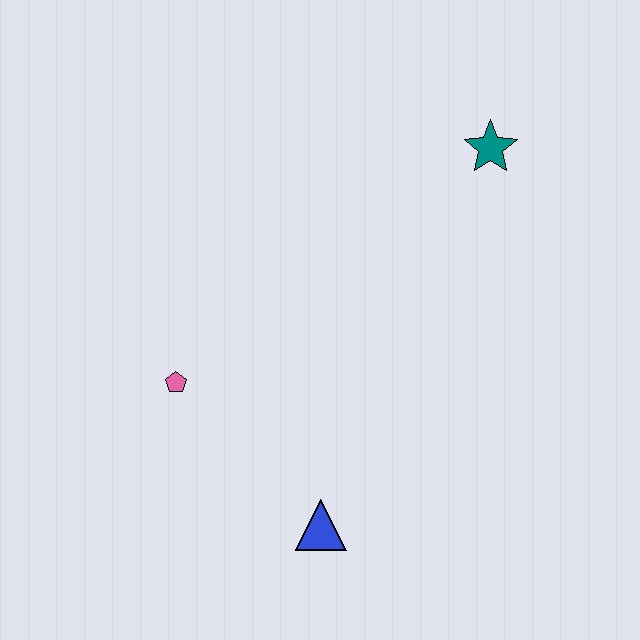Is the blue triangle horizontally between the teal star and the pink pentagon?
Yes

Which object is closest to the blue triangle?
The pink pentagon is closest to the blue triangle.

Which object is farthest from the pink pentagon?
The teal star is farthest from the pink pentagon.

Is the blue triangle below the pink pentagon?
Yes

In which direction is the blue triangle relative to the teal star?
The blue triangle is below the teal star.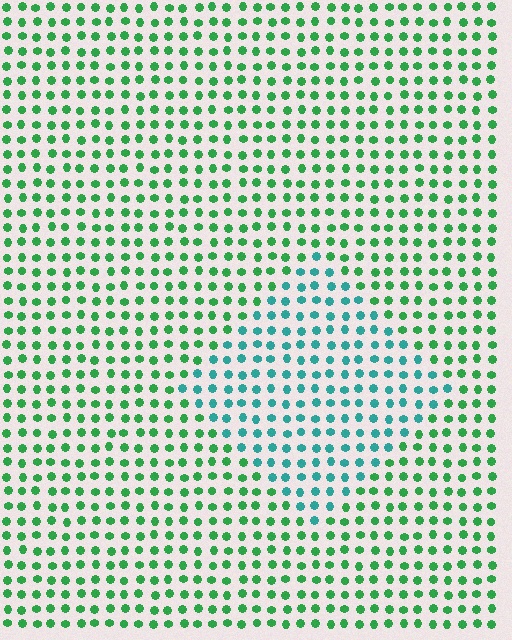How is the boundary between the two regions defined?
The boundary is defined purely by a slight shift in hue (about 42 degrees). Spacing, size, and orientation are identical on both sides.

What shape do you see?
I see a diamond.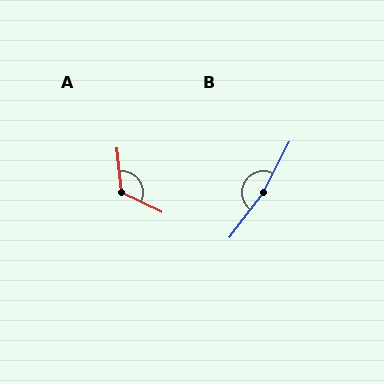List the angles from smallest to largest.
A (121°), B (170°).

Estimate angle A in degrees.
Approximately 121 degrees.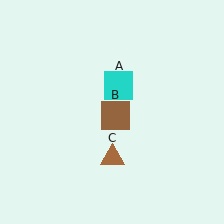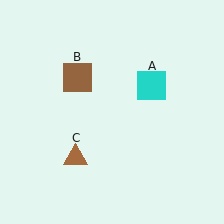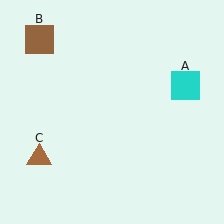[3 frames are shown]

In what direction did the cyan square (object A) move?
The cyan square (object A) moved right.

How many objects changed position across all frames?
3 objects changed position: cyan square (object A), brown square (object B), brown triangle (object C).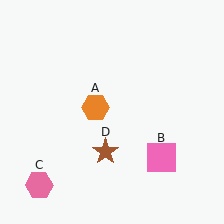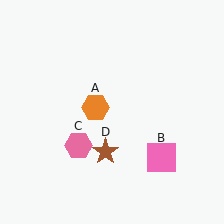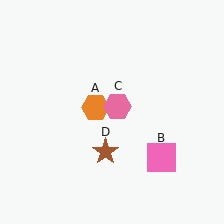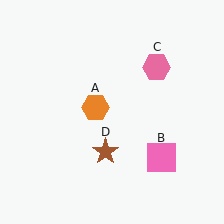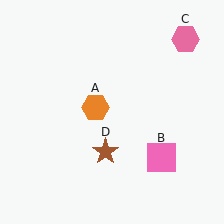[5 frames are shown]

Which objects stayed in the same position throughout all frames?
Orange hexagon (object A) and pink square (object B) and brown star (object D) remained stationary.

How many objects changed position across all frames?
1 object changed position: pink hexagon (object C).